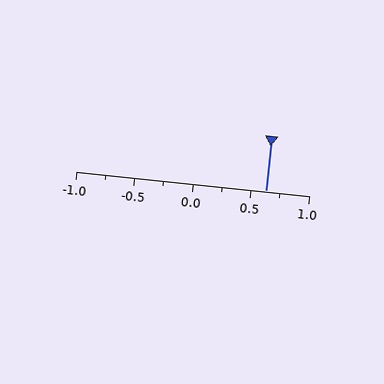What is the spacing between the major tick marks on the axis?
The major ticks are spaced 0.5 apart.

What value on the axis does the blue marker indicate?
The marker indicates approximately 0.62.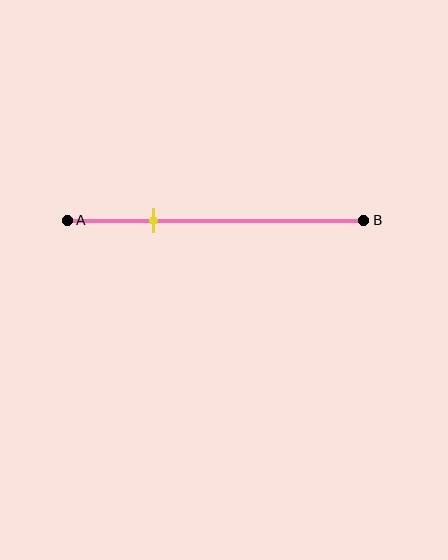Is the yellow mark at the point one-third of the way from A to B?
No, the mark is at about 30% from A, not at the 33% one-third point.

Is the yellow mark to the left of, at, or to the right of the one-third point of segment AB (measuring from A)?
The yellow mark is to the left of the one-third point of segment AB.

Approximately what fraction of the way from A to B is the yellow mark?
The yellow mark is approximately 30% of the way from A to B.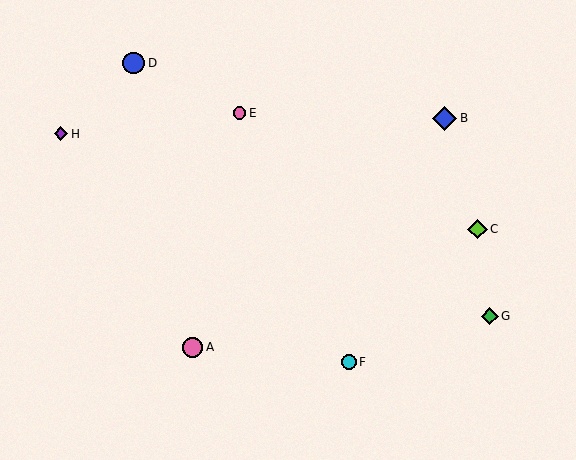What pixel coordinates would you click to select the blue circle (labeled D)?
Click at (134, 63) to select the blue circle D.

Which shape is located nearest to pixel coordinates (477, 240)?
The lime diamond (labeled C) at (478, 229) is nearest to that location.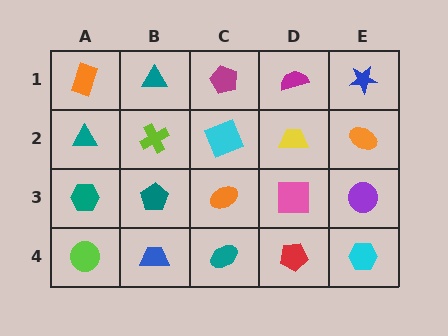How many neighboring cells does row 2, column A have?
3.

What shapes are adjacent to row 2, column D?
A magenta semicircle (row 1, column D), a pink square (row 3, column D), a cyan square (row 2, column C), an orange ellipse (row 2, column E).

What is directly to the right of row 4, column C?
A red pentagon.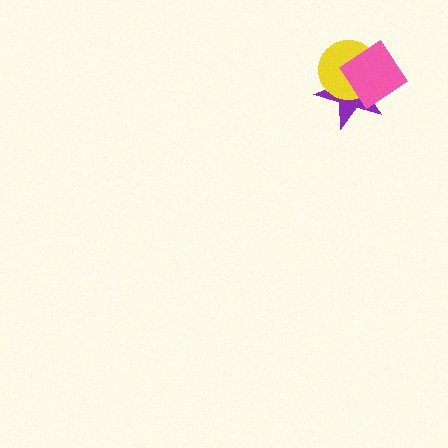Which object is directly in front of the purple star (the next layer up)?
The yellow circle is directly in front of the purple star.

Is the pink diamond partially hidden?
No, no other shape covers it.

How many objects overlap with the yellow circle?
2 objects overlap with the yellow circle.